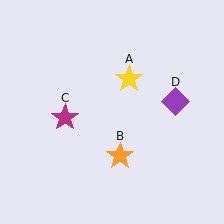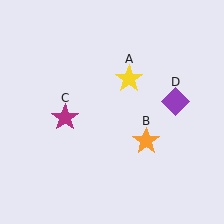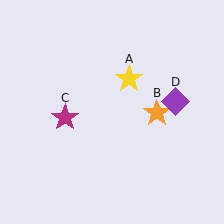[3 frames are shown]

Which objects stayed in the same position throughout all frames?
Yellow star (object A) and magenta star (object C) and purple diamond (object D) remained stationary.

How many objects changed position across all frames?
1 object changed position: orange star (object B).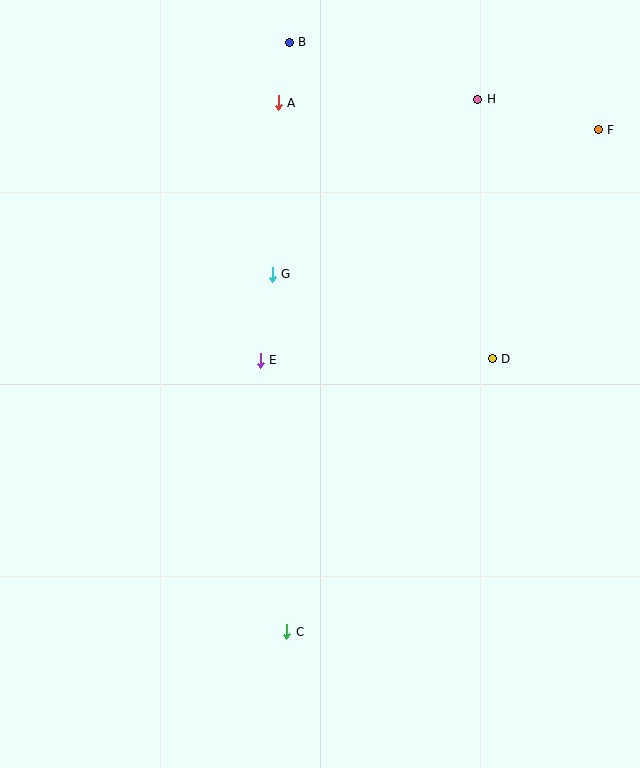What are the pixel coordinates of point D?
Point D is at (492, 359).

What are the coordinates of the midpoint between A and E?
The midpoint between A and E is at (269, 232).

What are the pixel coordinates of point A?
Point A is at (278, 103).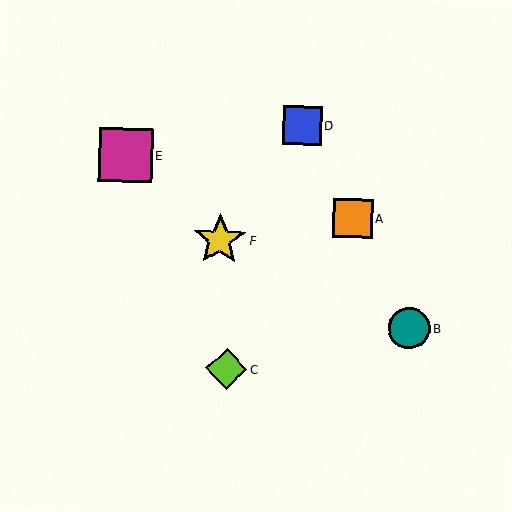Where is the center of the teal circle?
The center of the teal circle is at (409, 328).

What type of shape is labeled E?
Shape E is a magenta square.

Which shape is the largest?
The magenta square (labeled E) is the largest.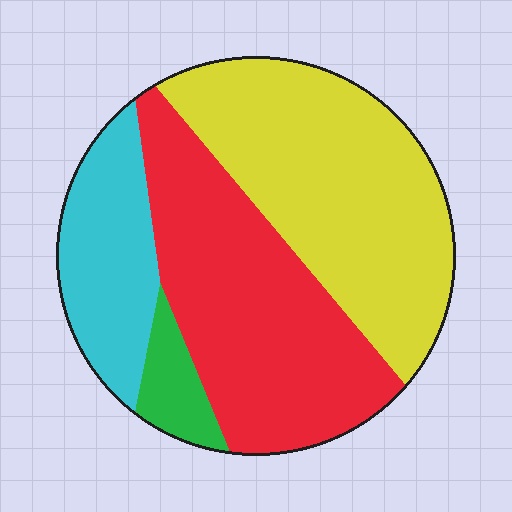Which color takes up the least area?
Green, at roughly 5%.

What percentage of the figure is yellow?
Yellow covers 40% of the figure.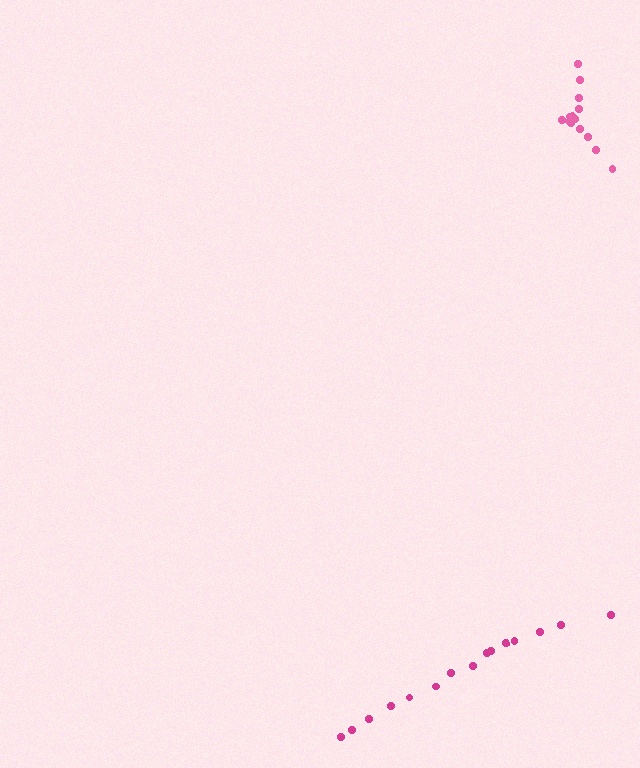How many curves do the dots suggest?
There are 2 distinct paths.